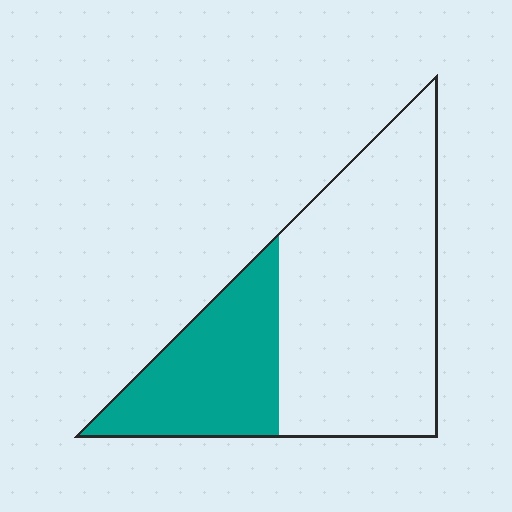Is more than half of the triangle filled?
No.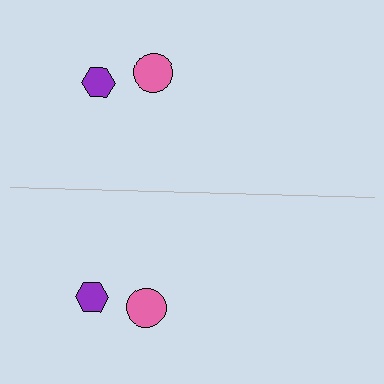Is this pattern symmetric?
Yes, this pattern has bilateral (reflection) symmetry.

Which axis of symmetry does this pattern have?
The pattern has a horizontal axis of symmetry running through the center of the image.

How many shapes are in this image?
There are 4 shapes in this image.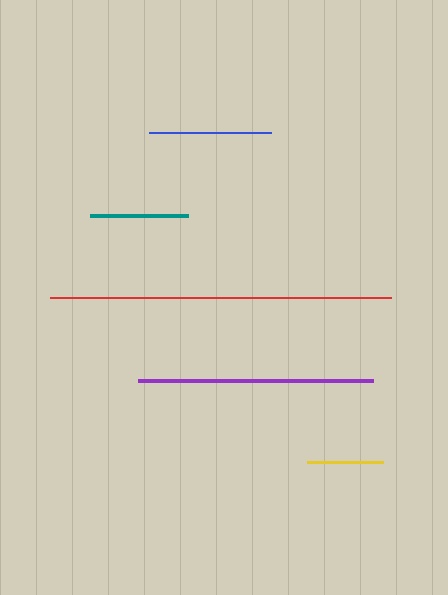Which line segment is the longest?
The red line is the longest at approximately 341 pixels.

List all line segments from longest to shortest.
From longest to shortest: red, purple, blue, teal, yellow.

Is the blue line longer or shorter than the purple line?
The purple line is longer than the blue line.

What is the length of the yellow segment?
The yellow segment is approximately 77 pixels long.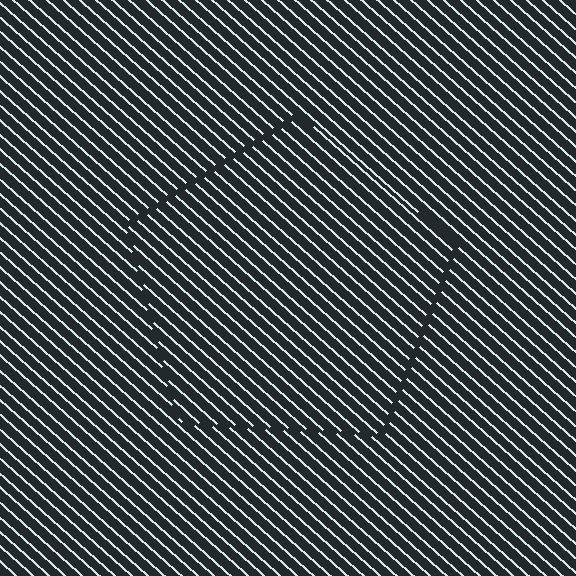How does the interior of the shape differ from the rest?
The interior of the shape contains the same grating, shifted by half a period — the contour is defined by the phase discontinuity where line-ends from the inner and outer gratings abut.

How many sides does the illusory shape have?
5 sides — the line-ends trace a pentagon.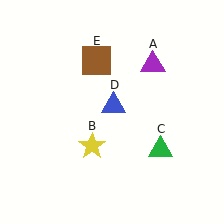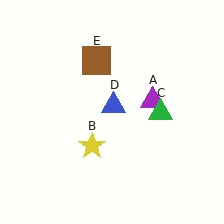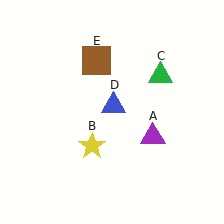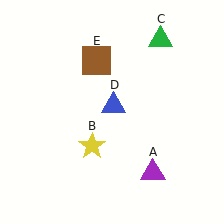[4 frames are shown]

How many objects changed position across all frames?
2 objects changed position: purple triangle (object A), green triangle (object C).